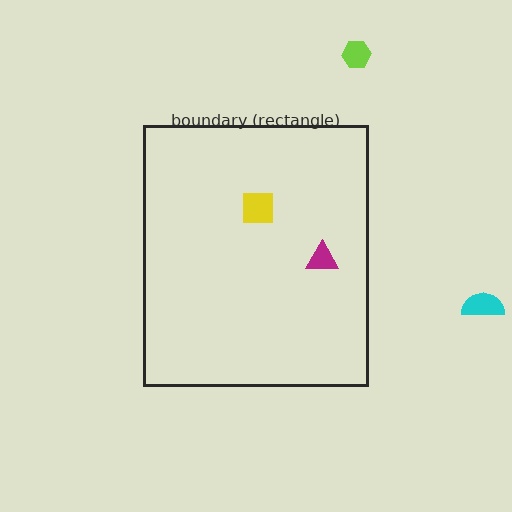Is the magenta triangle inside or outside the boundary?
Inside.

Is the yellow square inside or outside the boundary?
Inside.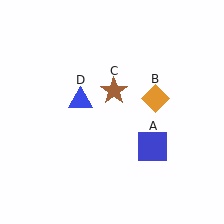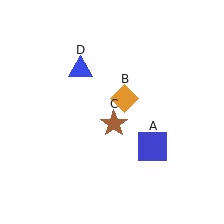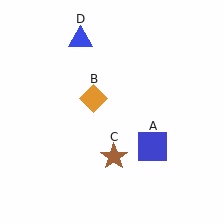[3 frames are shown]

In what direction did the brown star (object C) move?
The brown star (object C) moved down.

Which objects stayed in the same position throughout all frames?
Blue square (object A) remained stationary.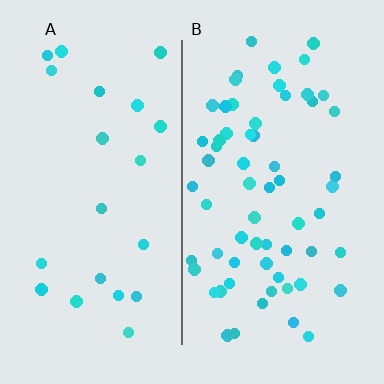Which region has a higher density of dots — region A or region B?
B (the right).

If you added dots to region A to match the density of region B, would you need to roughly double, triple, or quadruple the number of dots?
Approximately triple.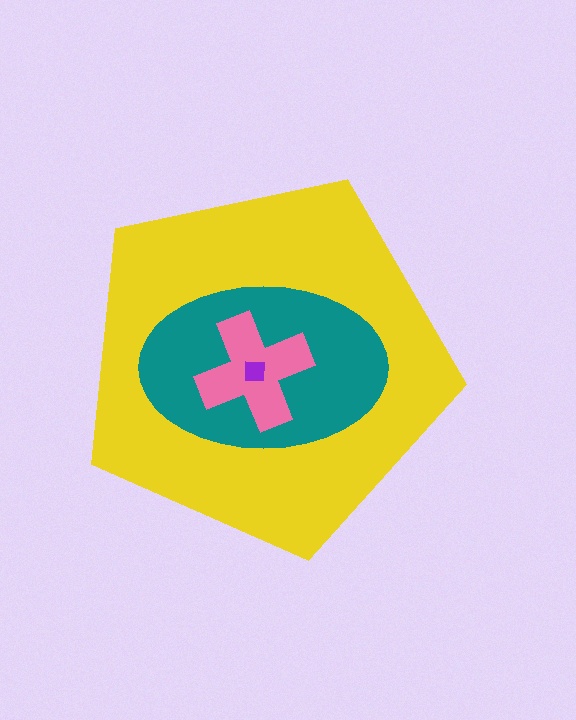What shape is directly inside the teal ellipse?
The pink cross.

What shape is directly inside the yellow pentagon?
The teal ellipse.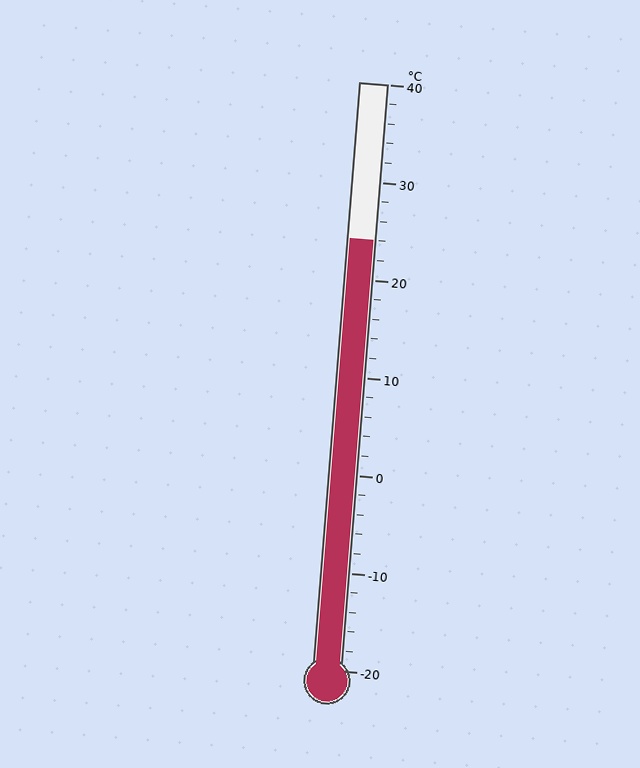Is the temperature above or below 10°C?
The temperature is above 10°C.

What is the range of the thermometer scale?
The thermometer scale ranges from -20°C to 40°C.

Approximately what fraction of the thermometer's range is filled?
The thermometer is filled to approximately 75% of its range.